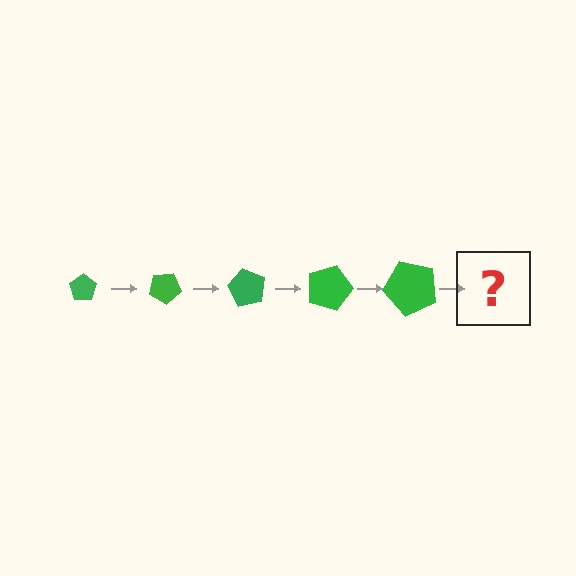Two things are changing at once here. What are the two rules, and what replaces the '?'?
The two rules are that the pentagon grows larger each step and it rotates 30 degrees each step. The '?' should be a pentagon, larger than the previous one and rotated 150 degrees from the start.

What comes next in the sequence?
The next element should be a pentagon, larger than the previous one and rotated 150 degrees from the start.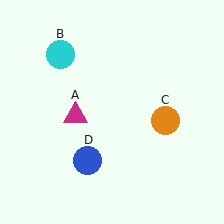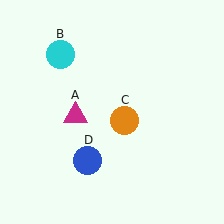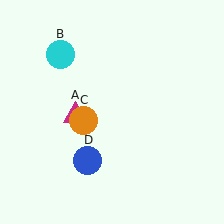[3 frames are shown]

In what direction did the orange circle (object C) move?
The orange circle (object C) moved left.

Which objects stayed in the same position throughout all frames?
Magenta triangle (object A) and cyan circle (object B) and blue circle (object D) remained stationary.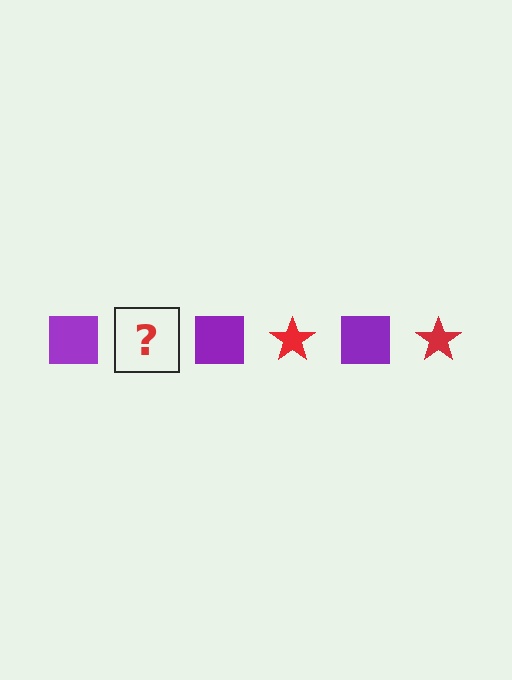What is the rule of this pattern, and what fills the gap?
The rule is that the pattern alternates between purple square and red star. The gap should be filled with a red star.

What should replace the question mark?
The question mark should be replaced with a red star.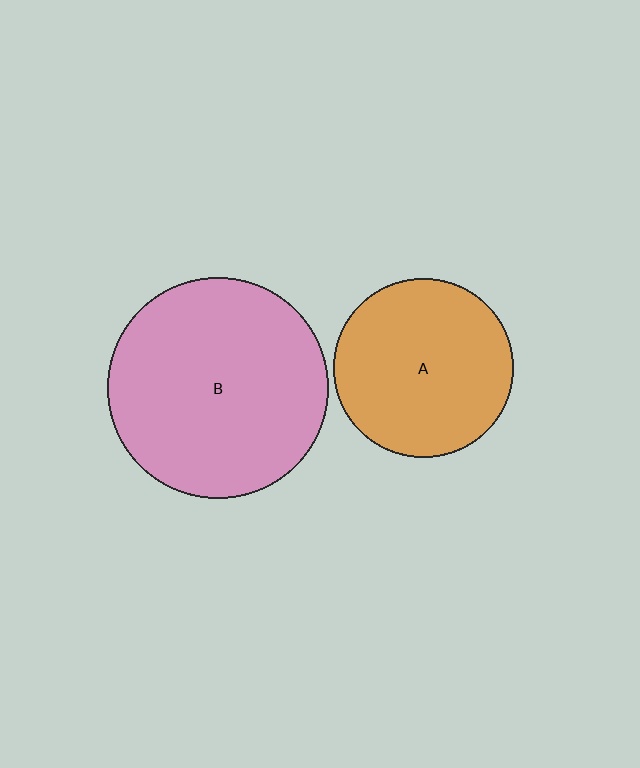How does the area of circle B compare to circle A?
Approximately 1.5 times.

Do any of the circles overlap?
No, none of the circles overlap.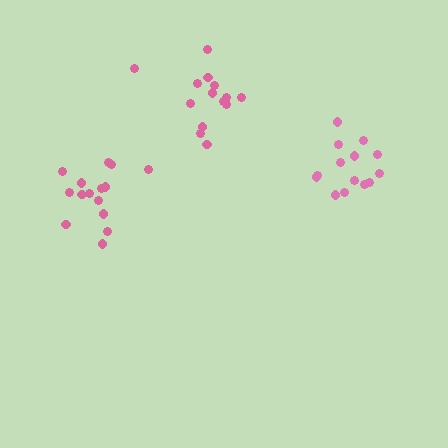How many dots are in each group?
Group 1: 14 dots, Group 2: 14 dots, Group 3: 15 dots (43 total).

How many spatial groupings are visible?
There are 3 spatial groupings.